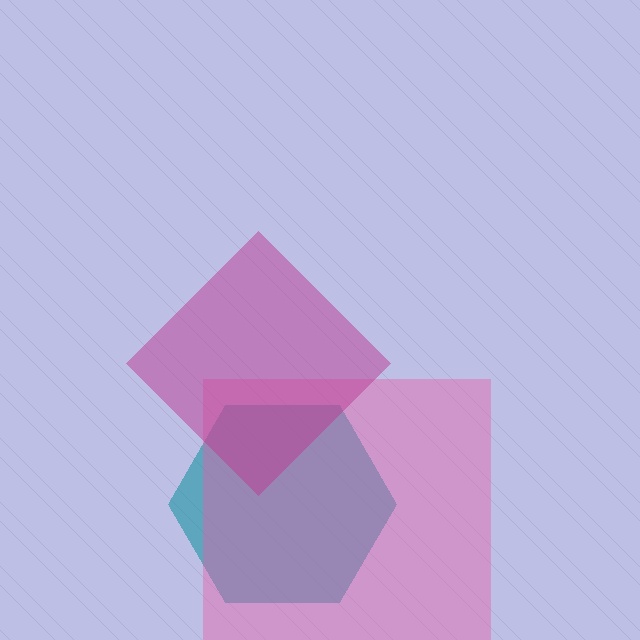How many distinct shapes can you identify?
There are 3 distinct shapes: a teal hexagon, a pink square, a magenta diamond.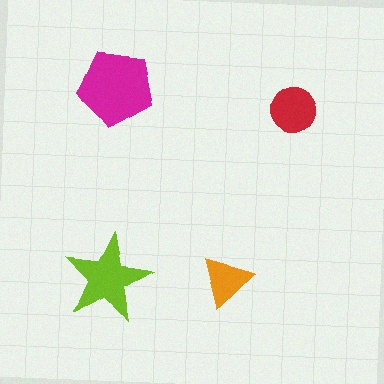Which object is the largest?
The magenta pentagon.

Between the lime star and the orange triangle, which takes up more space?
The lime star.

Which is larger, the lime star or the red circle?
The lime star.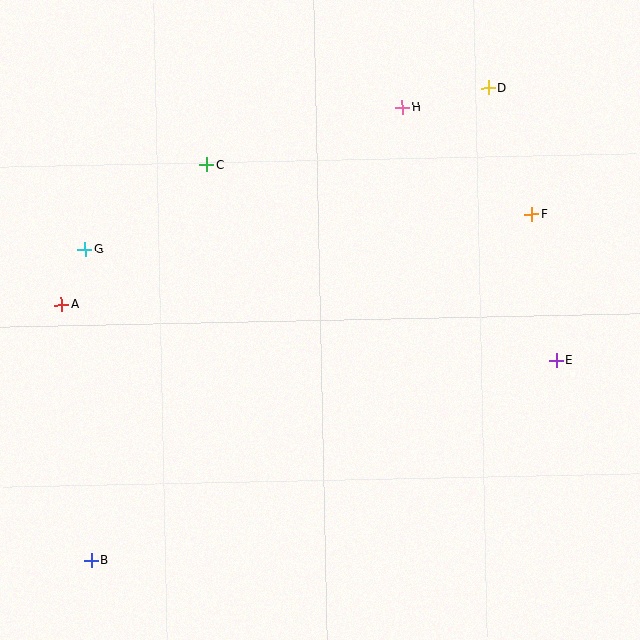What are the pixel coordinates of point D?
Point D is at (488, 88).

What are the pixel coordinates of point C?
Point C is at (206, 165).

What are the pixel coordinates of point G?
Point G is at (85, 249).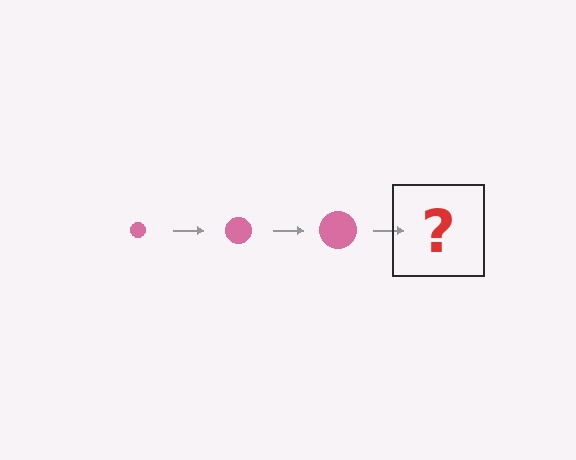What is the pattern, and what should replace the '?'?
The pattern is that the circle gets progressively larger each step. The '?' should be a pink circle, larger than the previous one.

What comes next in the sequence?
The next element should be a pink circle, larger than the previous one.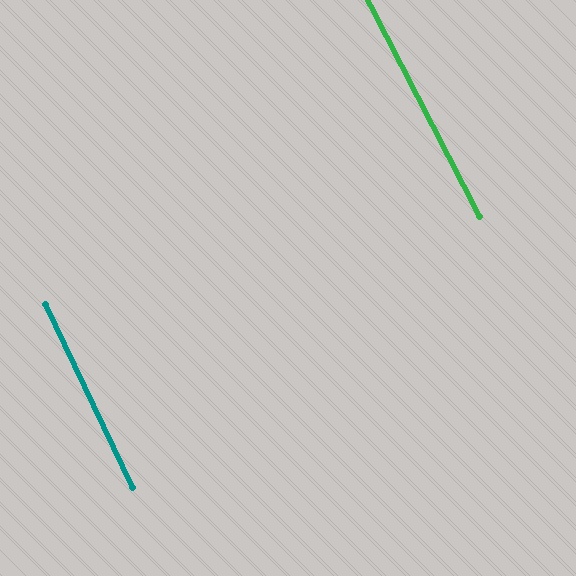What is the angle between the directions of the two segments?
Approximately 2 degrees.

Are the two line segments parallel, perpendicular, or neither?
Parallel — their directions differ by only 1.9°.